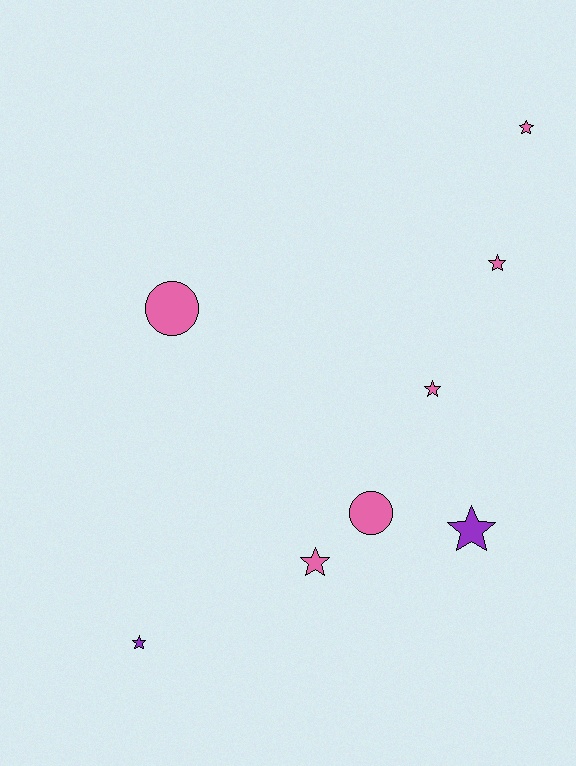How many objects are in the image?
There are 8 objects.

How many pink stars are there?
There are 4 pink stars.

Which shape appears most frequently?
Star, with 6 objects.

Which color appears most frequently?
Pink, with 6 objects.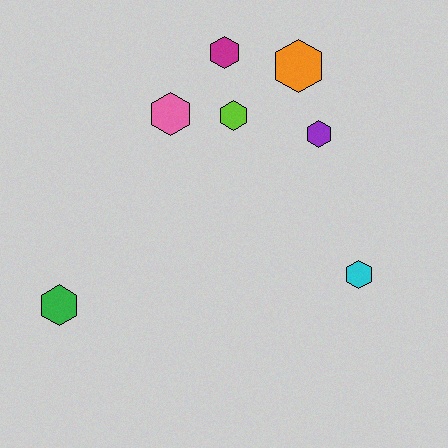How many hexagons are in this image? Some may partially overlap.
There are 7 hexagons.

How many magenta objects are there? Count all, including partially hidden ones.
There is 1 magenta object.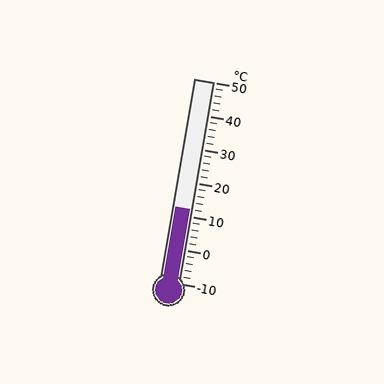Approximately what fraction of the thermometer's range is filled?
The thermometer is filled to approximately 35% of its range.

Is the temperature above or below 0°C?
The temperature is above 0°C.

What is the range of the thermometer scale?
The thermometer scale ranges from -10°C to 50°C.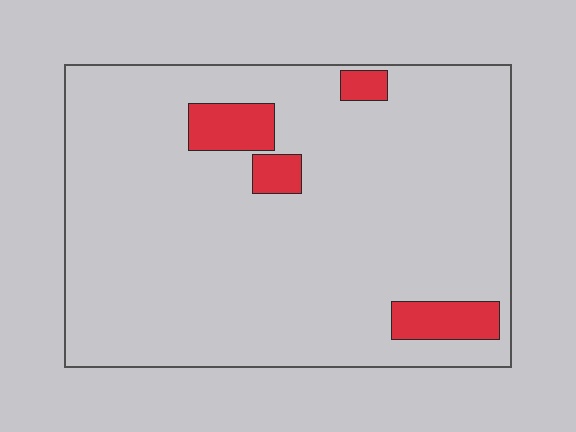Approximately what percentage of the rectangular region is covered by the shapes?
Approximately 10%.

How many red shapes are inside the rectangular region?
4.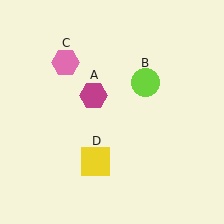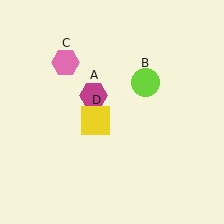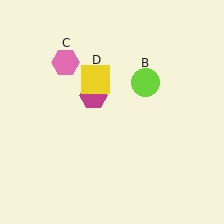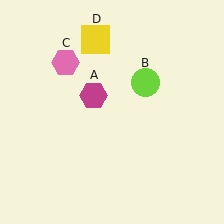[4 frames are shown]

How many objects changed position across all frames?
1 object changed position: yellow square (object D).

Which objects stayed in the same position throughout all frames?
Magenta hexagon (object A) and lime circle (object B) and pink hexagon (object C) remained stationary.